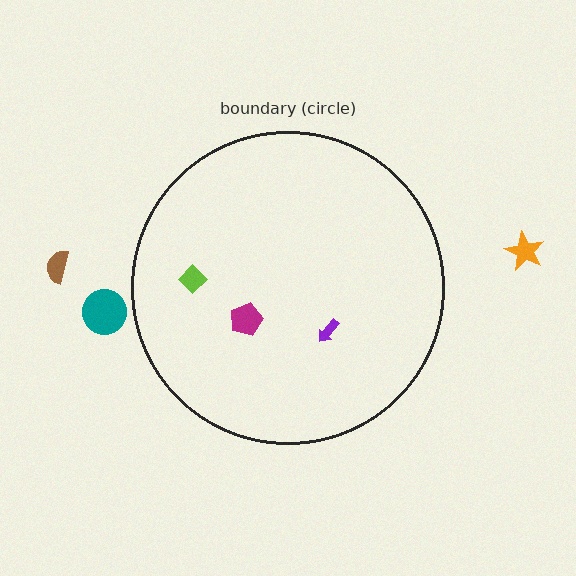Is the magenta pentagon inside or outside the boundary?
Inside.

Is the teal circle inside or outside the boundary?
Outside.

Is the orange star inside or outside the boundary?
Outside.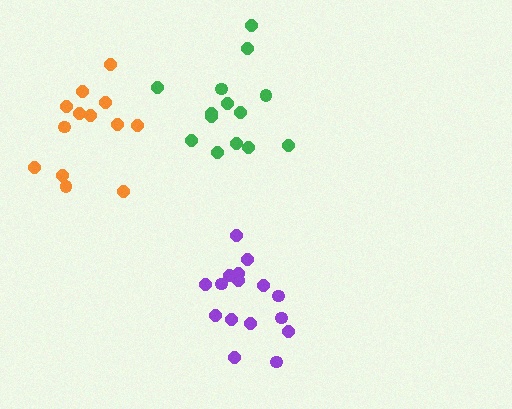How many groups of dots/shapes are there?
There are 3 groups.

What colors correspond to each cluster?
The clusters are colored: green, orange, purple.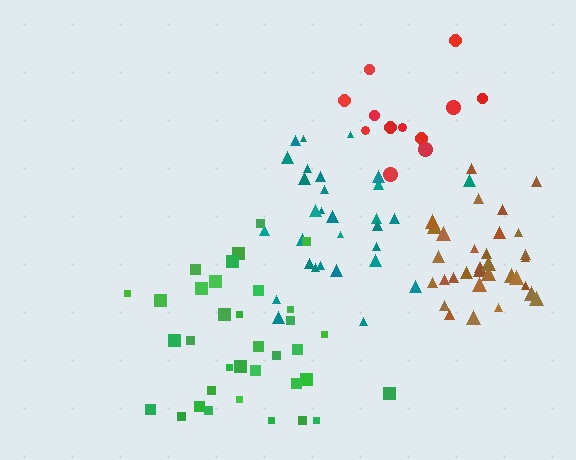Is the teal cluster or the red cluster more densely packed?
Teal.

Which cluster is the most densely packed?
Brown.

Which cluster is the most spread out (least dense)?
Red.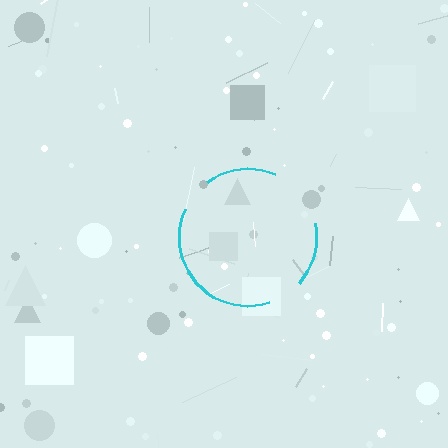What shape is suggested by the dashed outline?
The dashed outline suggests a circle.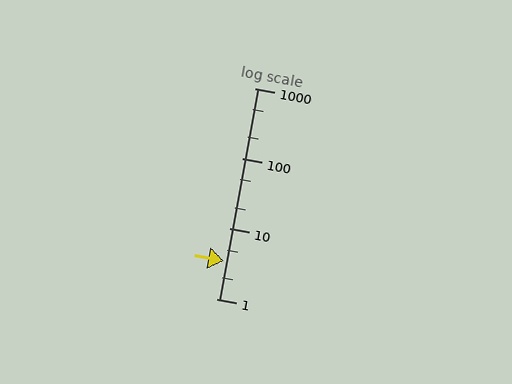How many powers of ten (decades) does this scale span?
The scale spans 3 decades, from 1 to 1000.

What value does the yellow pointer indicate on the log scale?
The pointer indicates approximately 3.5.